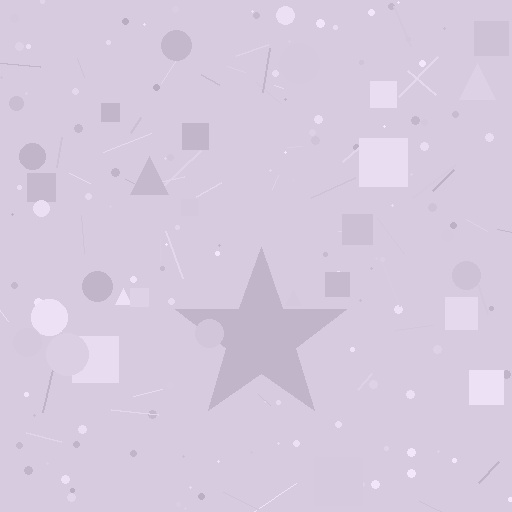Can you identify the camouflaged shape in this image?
The camouflaged shape is a star.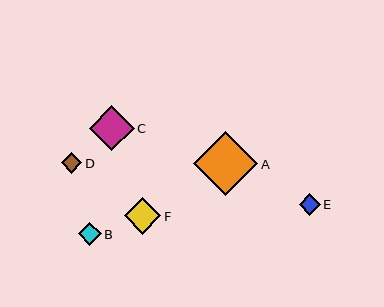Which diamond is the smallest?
Diamond D is the smallest with a size of approximately 21 pixels.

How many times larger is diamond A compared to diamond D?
Diamond A is approximately 3.1 times the size of diamond D.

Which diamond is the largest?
Diamond A is the largest with a size of approximately 64 pixels.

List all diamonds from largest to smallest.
From largest to smallest: A, C, F, B, E, D.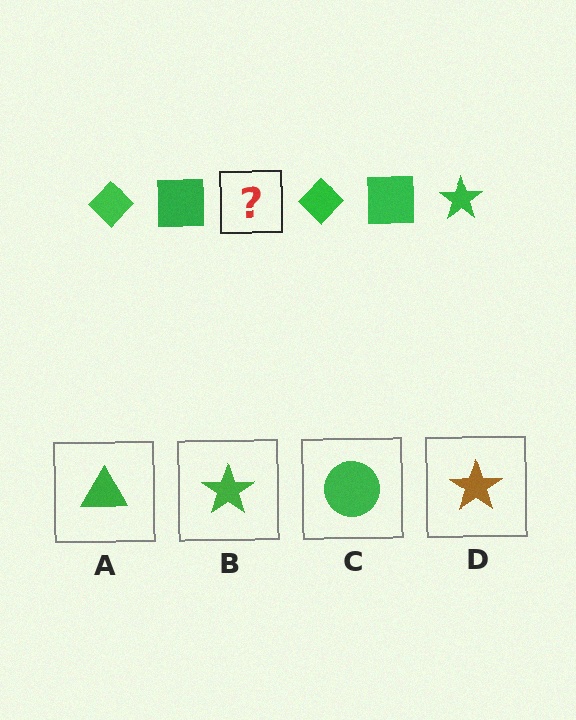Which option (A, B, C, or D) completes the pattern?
B.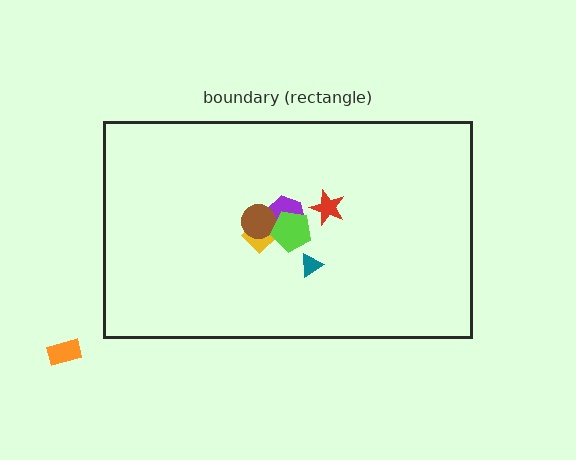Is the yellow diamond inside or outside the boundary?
Inside.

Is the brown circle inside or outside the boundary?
Inside.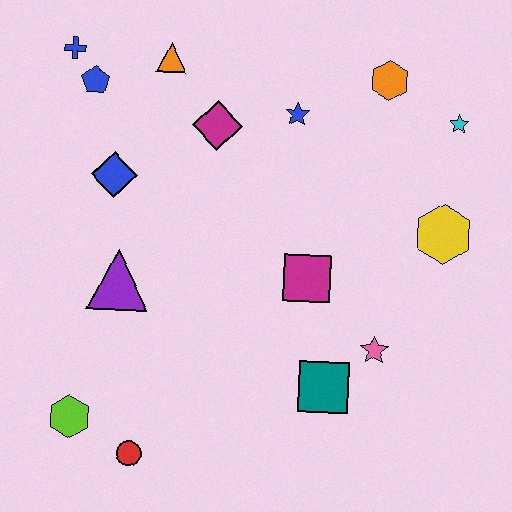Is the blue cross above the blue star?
Yes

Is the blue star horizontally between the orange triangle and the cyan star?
Yes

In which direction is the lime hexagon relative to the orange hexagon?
The lime hexagon is below the orange hexagon.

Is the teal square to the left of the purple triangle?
No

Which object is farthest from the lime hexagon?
The cyan star is farthest from the lime hexagon.